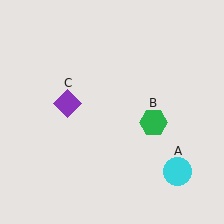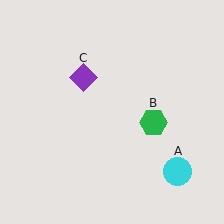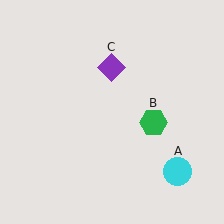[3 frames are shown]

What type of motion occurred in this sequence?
The purple diamond (object C) rotated clockwise around the center of the scene.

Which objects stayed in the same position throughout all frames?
Cyan circle (object A) and green hexagon (object B) remained stationary.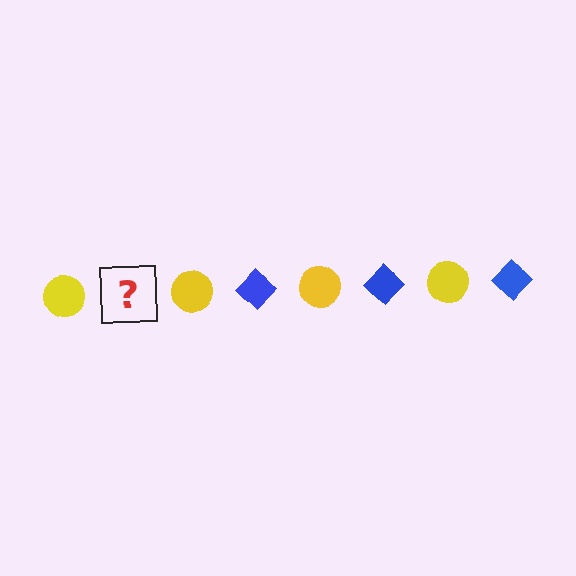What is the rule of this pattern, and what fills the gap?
The rule is that the pattern alternates between yellow circle and blue diamond. The gap should be filled with a blue diamond.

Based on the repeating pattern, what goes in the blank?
The blank should be a blue diamond.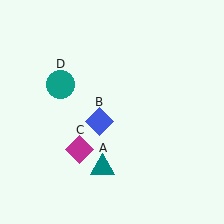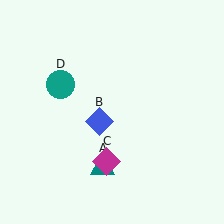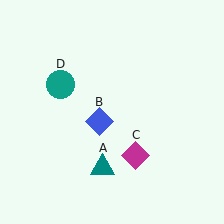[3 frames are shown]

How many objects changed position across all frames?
1 object changed position: magenta diamond (object C).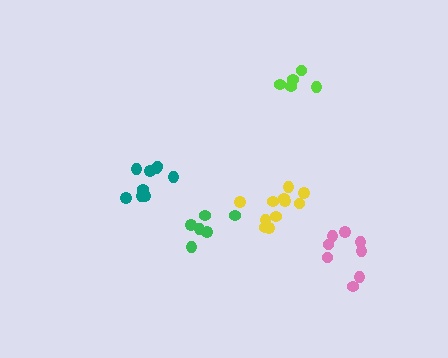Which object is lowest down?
The pink cluster is bottommost.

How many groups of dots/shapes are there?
There are 5 groups.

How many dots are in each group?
Group 1: 11 dots, Group 2: 6 dots, Group 3: 9 dots, Group 4: 5 dots, Group 5: 8 dots (39 total).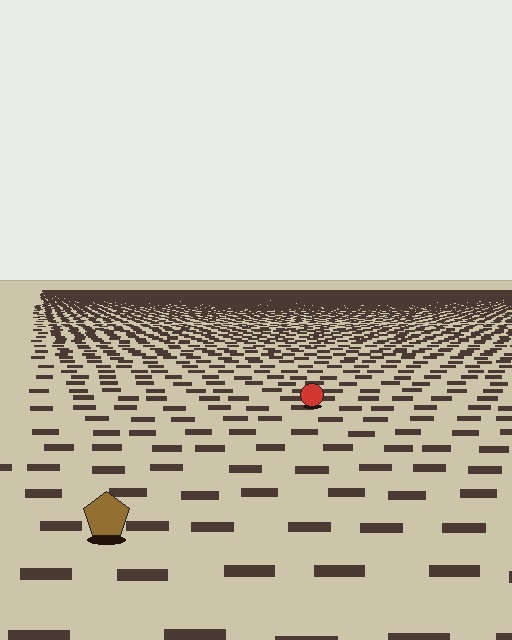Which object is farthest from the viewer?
The red circle is farthest from the viewer. It appears smaller and the ground texture around it is denser.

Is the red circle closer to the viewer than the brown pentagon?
No. The brown pentagon is closer — you can tell from the texture gradient: the ground texture is coarser near it.